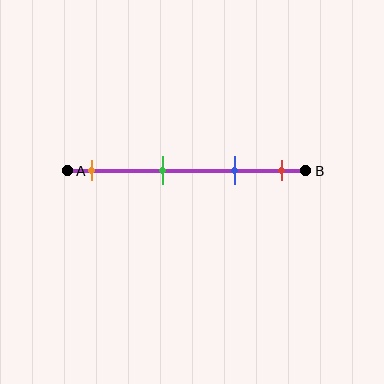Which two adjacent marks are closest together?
The blue and red marks are the closest adjacent pair.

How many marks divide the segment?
There are 4 marks dividing the segment.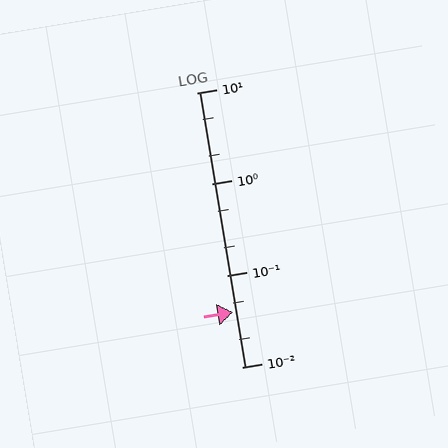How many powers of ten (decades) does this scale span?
The scale spans 3 decades, from 0.01 to 10.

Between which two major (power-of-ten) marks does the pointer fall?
The pointer is between 0.01 and 0.1.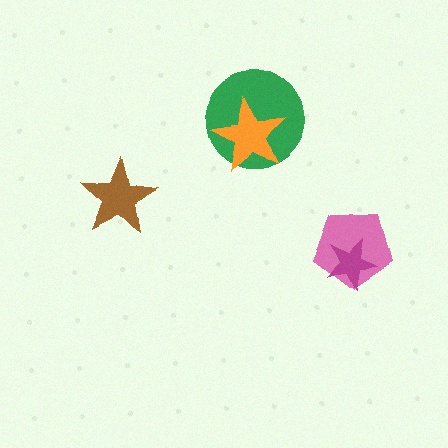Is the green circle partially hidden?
Yes, it is partially covered by another shape.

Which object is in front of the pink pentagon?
The magenta star is in front of the pink pentagon.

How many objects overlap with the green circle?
1 object overlaps with the green circle.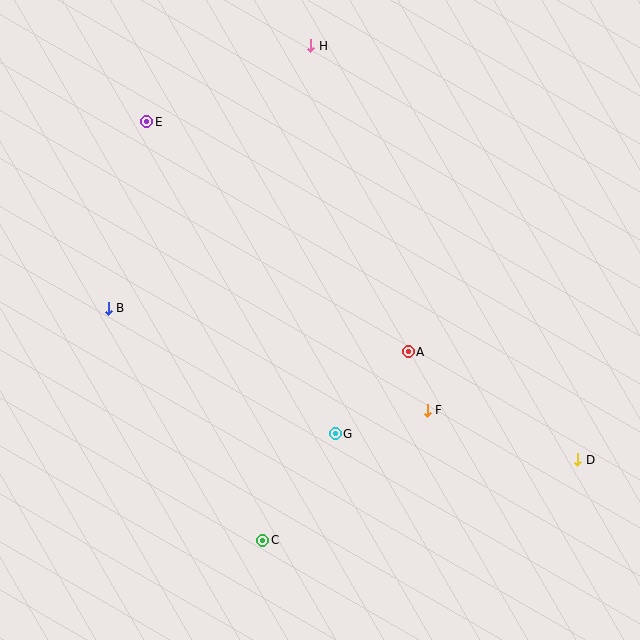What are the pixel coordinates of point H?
Point H is at (311, 46).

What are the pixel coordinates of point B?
Point B is at (108, 308).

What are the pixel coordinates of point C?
Point C is at (263, 540).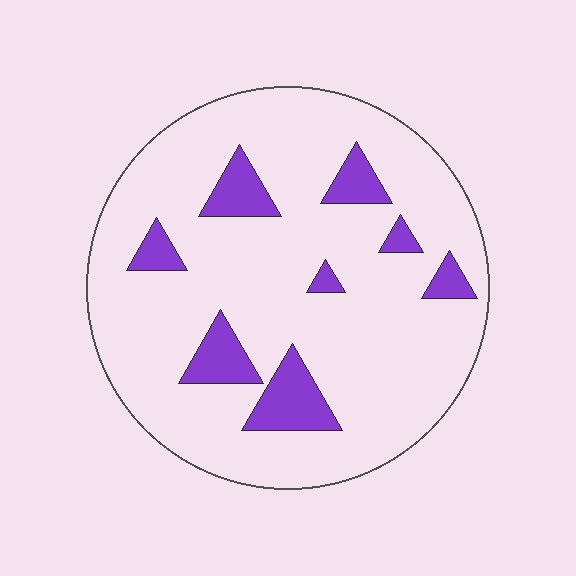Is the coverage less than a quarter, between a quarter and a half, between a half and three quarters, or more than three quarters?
Less than a quarter.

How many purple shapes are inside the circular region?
8.